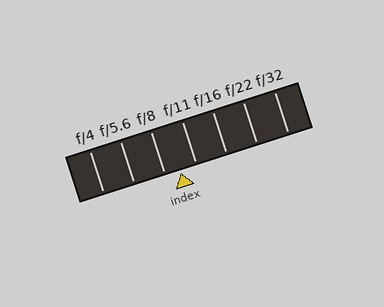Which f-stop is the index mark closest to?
The index mark is closest to f/8.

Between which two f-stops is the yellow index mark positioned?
The index mark is between f/8 and f/11.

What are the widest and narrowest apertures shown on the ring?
The widest aperture shown is f/4 and the narrowest is f/32.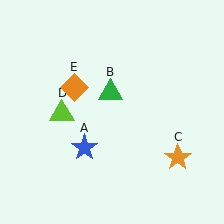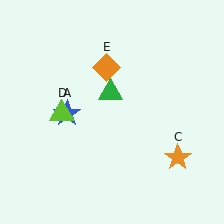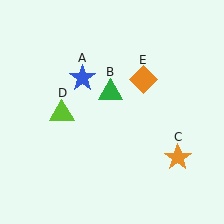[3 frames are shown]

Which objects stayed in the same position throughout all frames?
Green triangle (object B) and orange star (object C) and lime triangle (object D) remained stationary.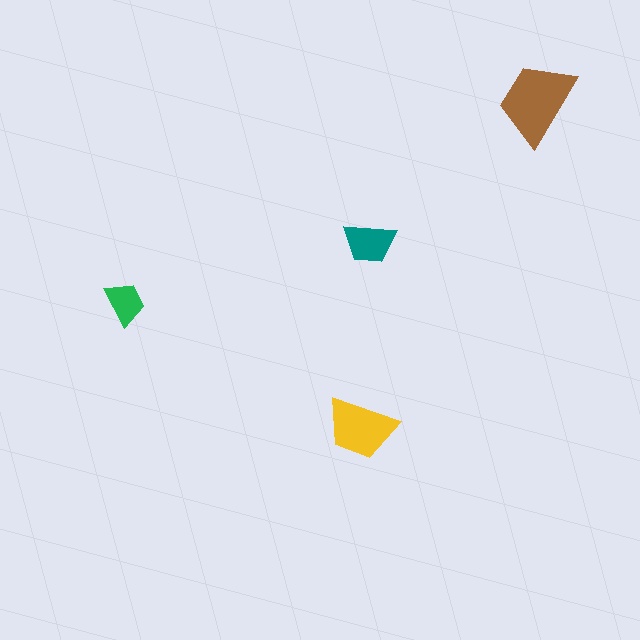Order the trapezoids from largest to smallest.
the brown one, the yellow one, the teal one, the green one.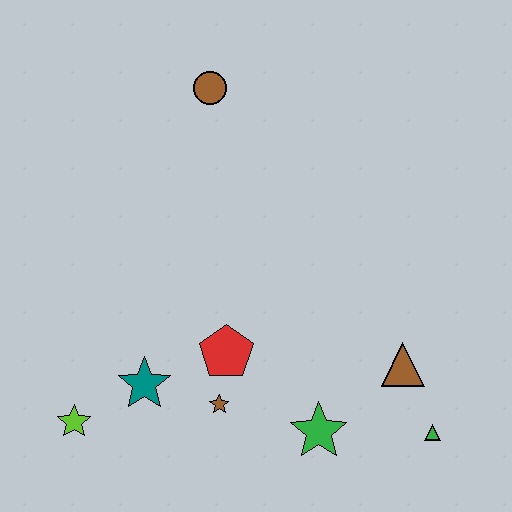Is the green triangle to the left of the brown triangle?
No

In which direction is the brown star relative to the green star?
The brown star is to the left of the green star.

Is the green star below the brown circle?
Yes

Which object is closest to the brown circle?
The red pentagon is closest to the brown circle.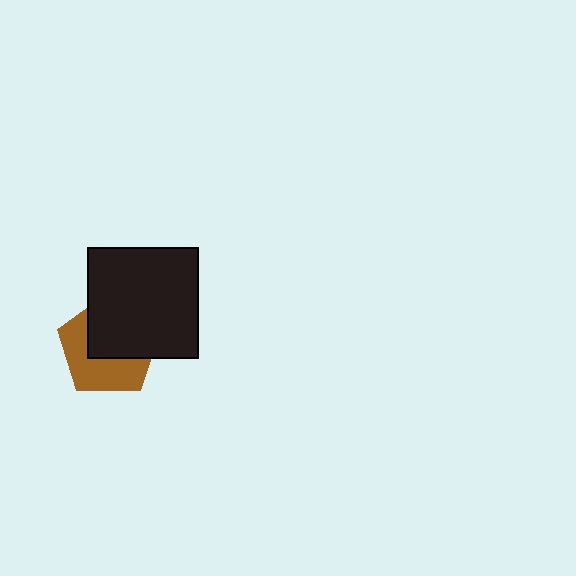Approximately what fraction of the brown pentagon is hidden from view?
Roughly 51% of the brown pentagon is hidden behind the black square.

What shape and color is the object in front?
The object in front is a black square.